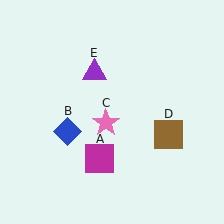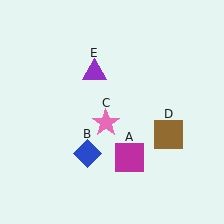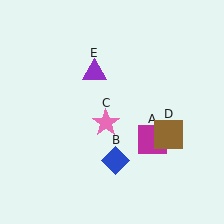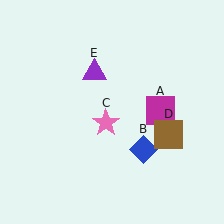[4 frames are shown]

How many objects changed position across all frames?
2 objects changed position: magenta square (object A), blue diamond (object B).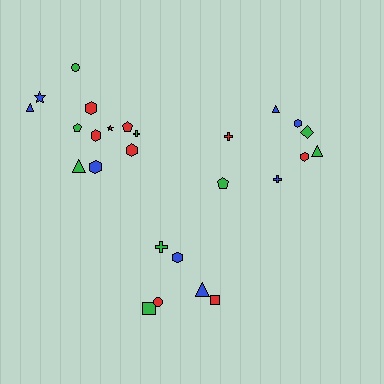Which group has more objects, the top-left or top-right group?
The top-left group.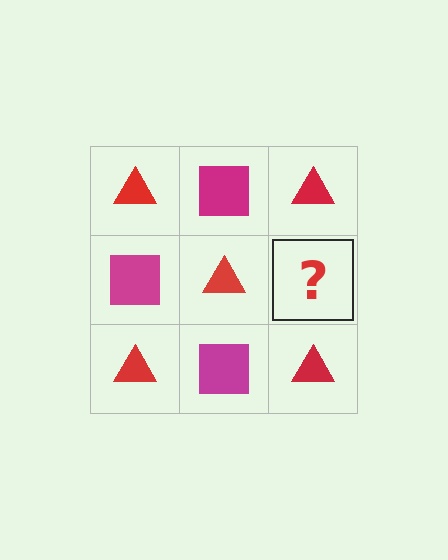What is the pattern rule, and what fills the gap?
The rule is that it alternates red triangle and magenta square in a checkerboard pattern. The gap should be filled with a magenta square.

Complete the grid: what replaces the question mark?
The question mark should be replaced with a magenta square.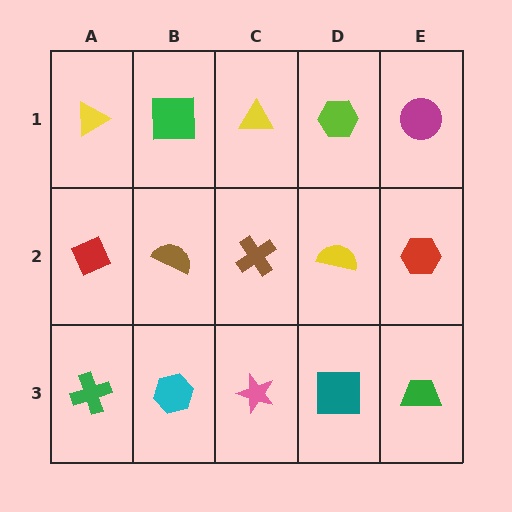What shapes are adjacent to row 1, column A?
A red diamond (row 2, column A), a green square (row 1, column B).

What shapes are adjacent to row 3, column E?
A red hexagon (row 2, column E), a teal square (row 3, column D).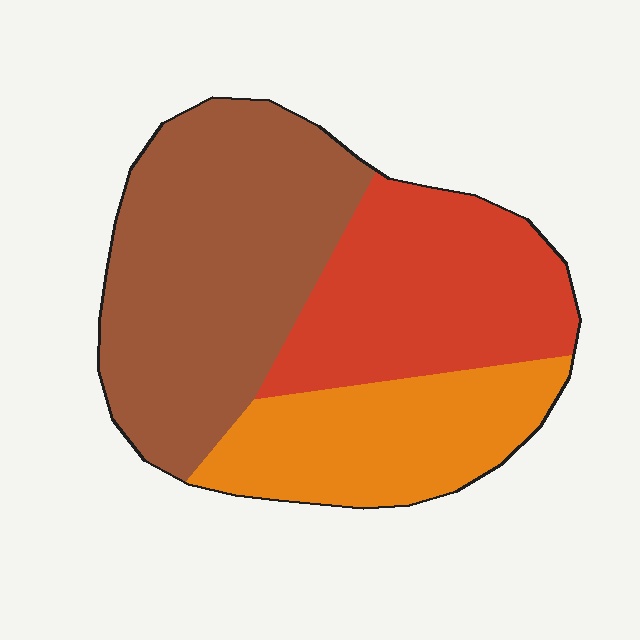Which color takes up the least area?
Orange, at roughly 25%.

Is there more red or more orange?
Red.